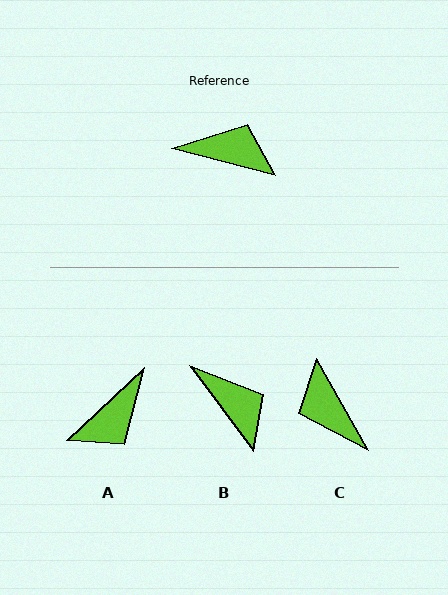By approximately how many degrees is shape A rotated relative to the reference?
Approximately 122 degrees clockwise.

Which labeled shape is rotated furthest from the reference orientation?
C, about 134 degrees away.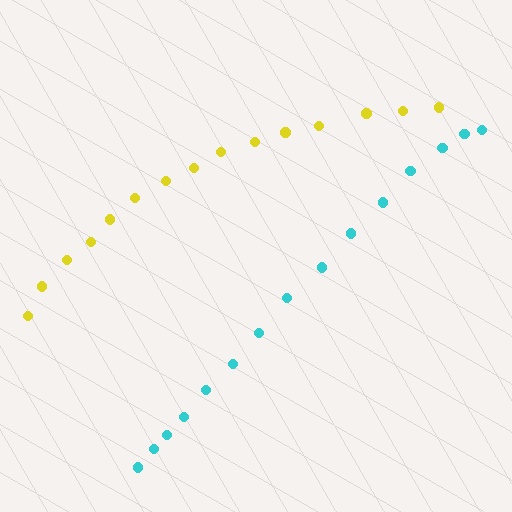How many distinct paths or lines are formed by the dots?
There are 2 distinct paths.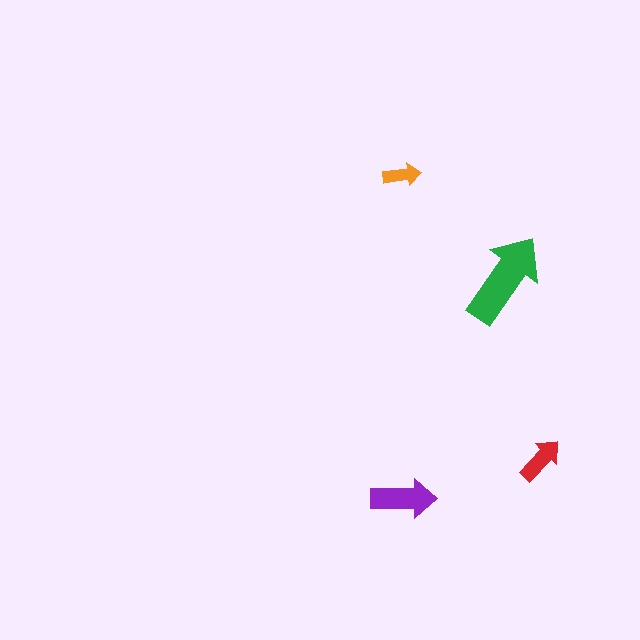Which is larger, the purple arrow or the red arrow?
The purple one.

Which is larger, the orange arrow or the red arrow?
The red one.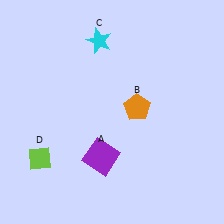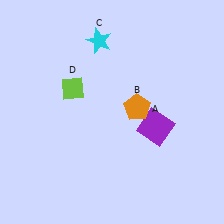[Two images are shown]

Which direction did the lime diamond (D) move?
The lime diamond (D) moved up.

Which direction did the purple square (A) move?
The purple square (A) moved right.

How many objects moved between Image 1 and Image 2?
2 objects moved between the two images.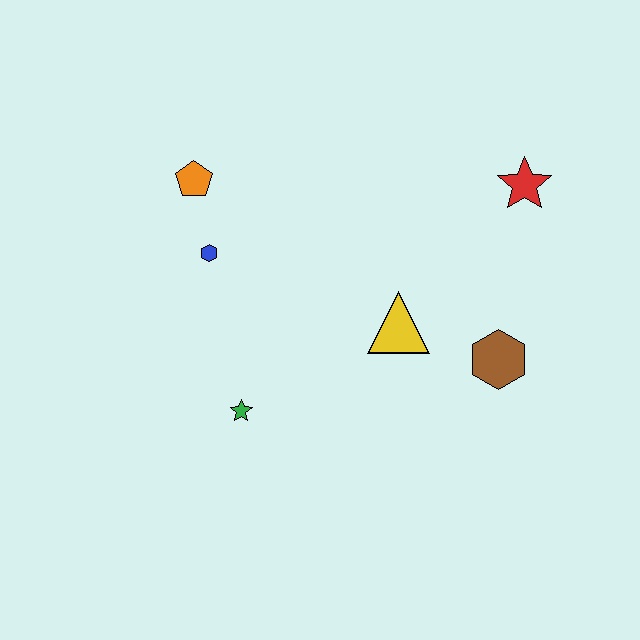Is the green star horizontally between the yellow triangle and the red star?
No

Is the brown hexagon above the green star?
Yes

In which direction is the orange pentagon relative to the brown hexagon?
The orange pentagon is to the left of the brown hexagon.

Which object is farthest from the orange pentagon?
The brown hexagon is farthest from the orange pentagon.